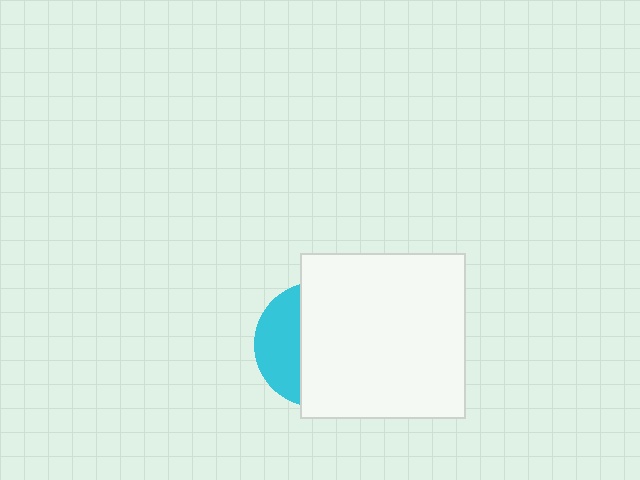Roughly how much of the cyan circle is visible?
A small part of it is visible (roughly 33%).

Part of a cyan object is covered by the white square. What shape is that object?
It is a circle.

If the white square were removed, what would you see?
You would see the complete cyan circle.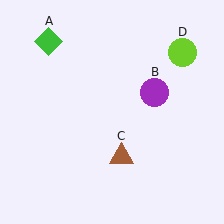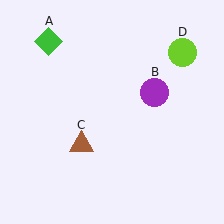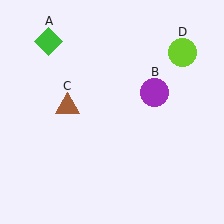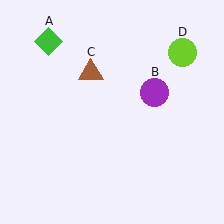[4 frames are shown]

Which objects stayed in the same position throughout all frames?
Green diamond (object A) and purple circle (object B) and lime circle (object D) remained stationary.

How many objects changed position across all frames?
1 object changed position: brown triangle (object C).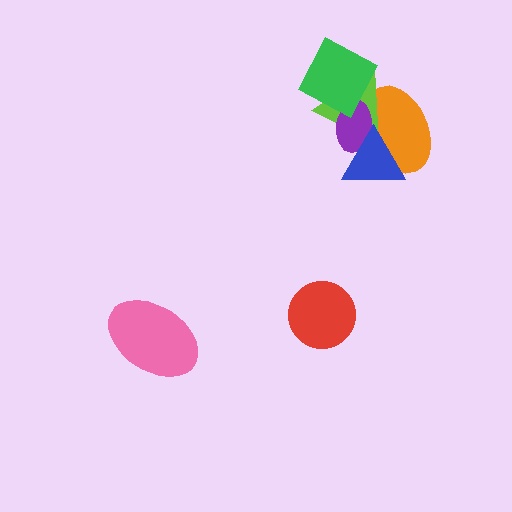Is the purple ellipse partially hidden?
Yes, it is partially covered by another shape.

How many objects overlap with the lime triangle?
4 objects overlap with the lime triangle.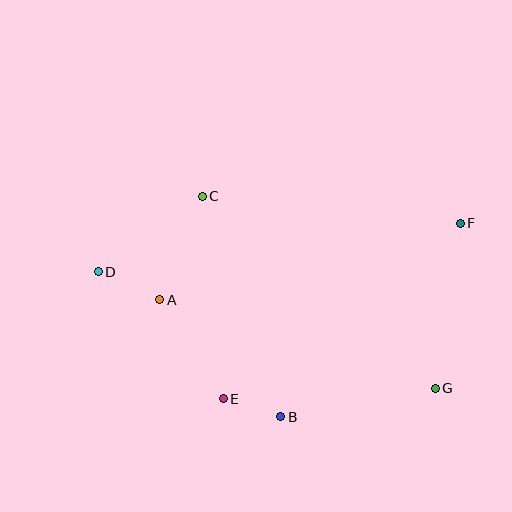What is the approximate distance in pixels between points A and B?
The distance between A and B is approximately 168 pixels.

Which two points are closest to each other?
Points B and E are closest to each other.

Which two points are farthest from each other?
Points D and F are farthest from each other.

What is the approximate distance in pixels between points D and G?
The distance between D and G is approximately 356 pixels.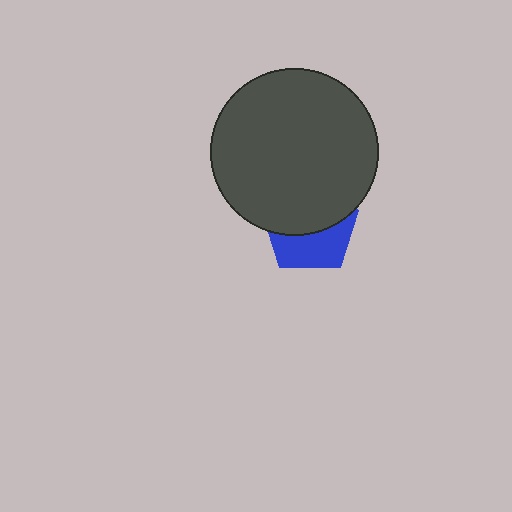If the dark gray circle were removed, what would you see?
You would see the complete blue pentagon.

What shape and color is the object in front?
The object in front is a dark gray circle.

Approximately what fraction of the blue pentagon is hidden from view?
Roughly 56% of the blue pentagon is hidden behind the dark gray circle.